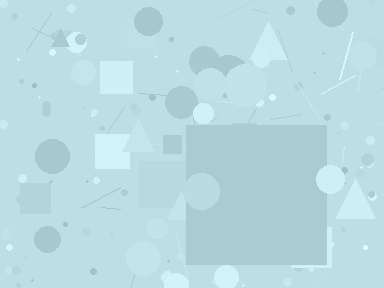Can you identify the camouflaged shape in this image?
The camouflaged shape is a square.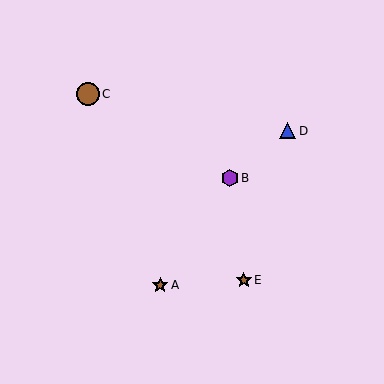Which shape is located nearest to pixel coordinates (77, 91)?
The brown circle (labeled C) at (88, 94) is nearest to that location.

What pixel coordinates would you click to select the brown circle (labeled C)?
Click at (88, 94) to select the brown circle C.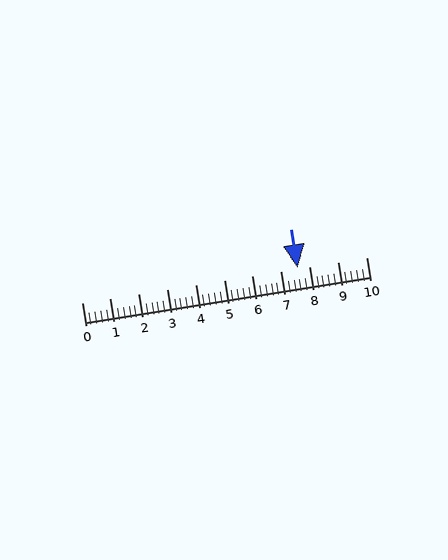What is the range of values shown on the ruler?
The ruler shows values from 0 to 10.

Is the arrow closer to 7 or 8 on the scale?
The arrow is closer to 8.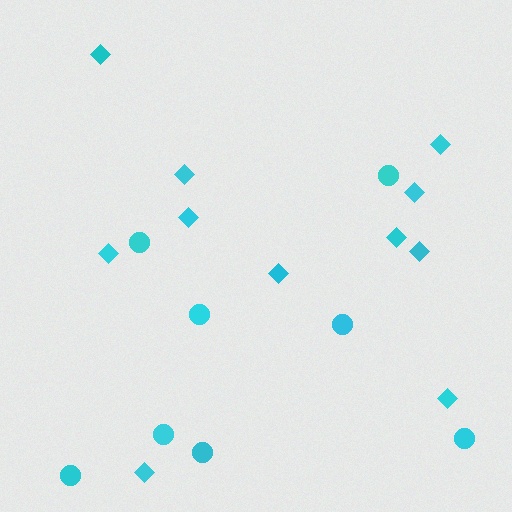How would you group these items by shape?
There are 2 groups: one group of diamonds (11) and one group of circles (8).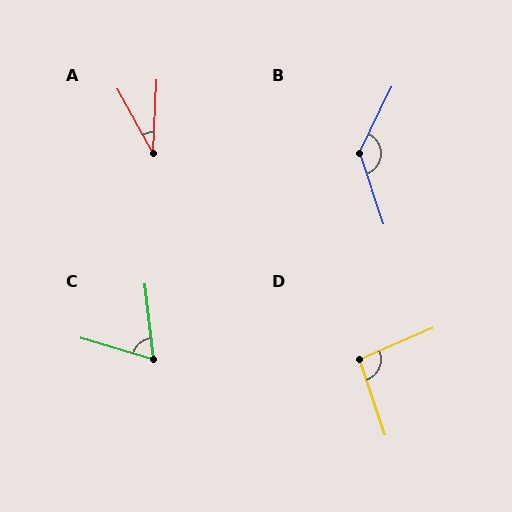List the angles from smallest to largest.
A (32°), C (67°), D (94°), B (135°).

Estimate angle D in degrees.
Approximately 94 degrees.